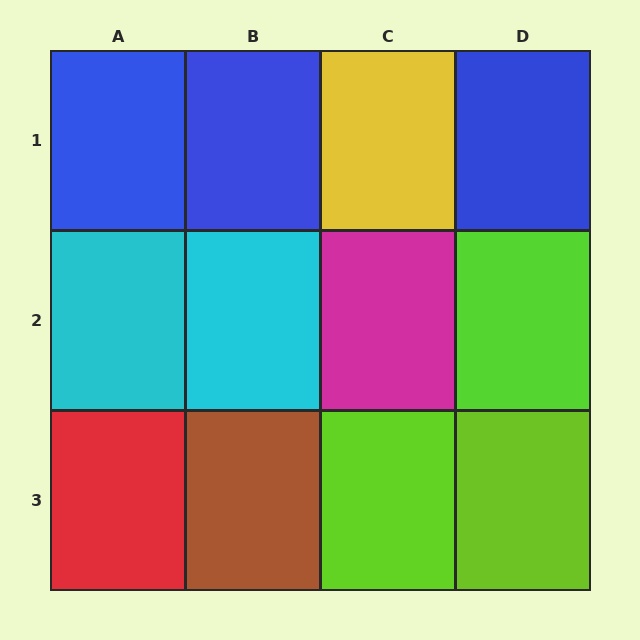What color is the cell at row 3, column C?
Lime.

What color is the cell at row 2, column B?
Cyan.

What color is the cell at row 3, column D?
Lime.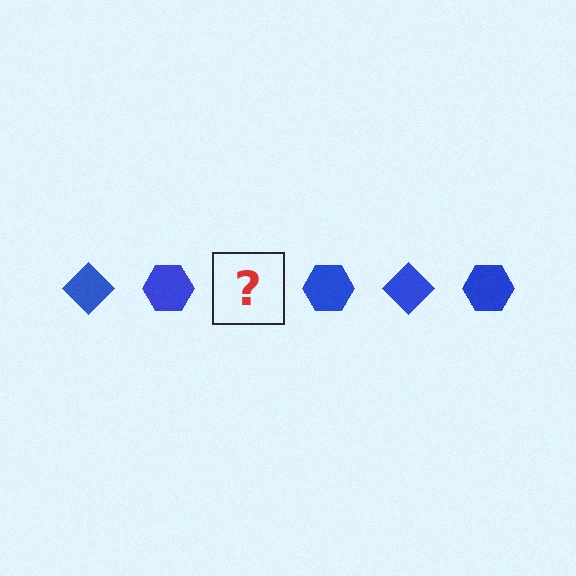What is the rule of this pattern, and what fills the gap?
The rule is that the pattern cycles through diamond, hexagon shapes in blue. The gap should be filled with a blue diamond.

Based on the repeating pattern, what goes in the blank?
The blank should be a blue diamond.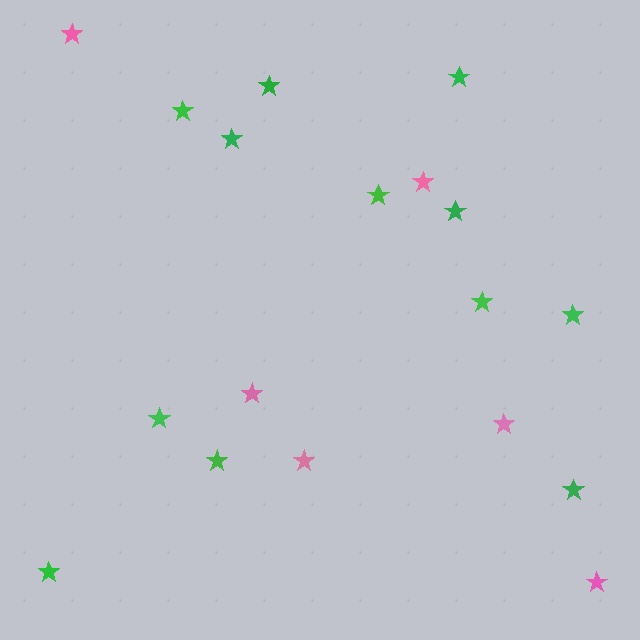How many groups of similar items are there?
There are 2 groups: one group of green stars (12) and one group of pink stars (6).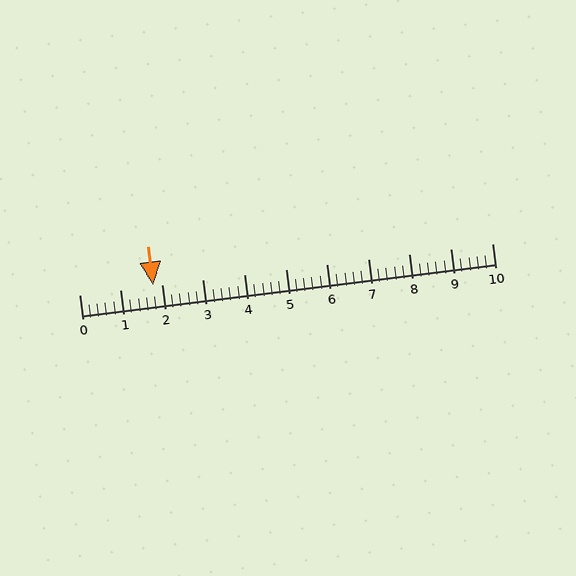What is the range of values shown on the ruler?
The ruler shows values from 0 to 10.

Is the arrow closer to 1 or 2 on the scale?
The arrow is closer to 2.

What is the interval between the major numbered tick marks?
The major tick marks are spaced 1 units apart.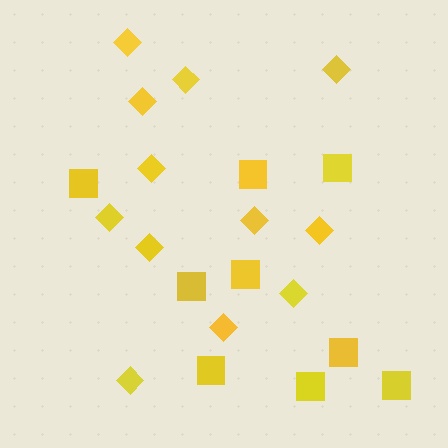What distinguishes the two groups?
There are 2 groups: one group of diamonds (12) and one group of squares (9).